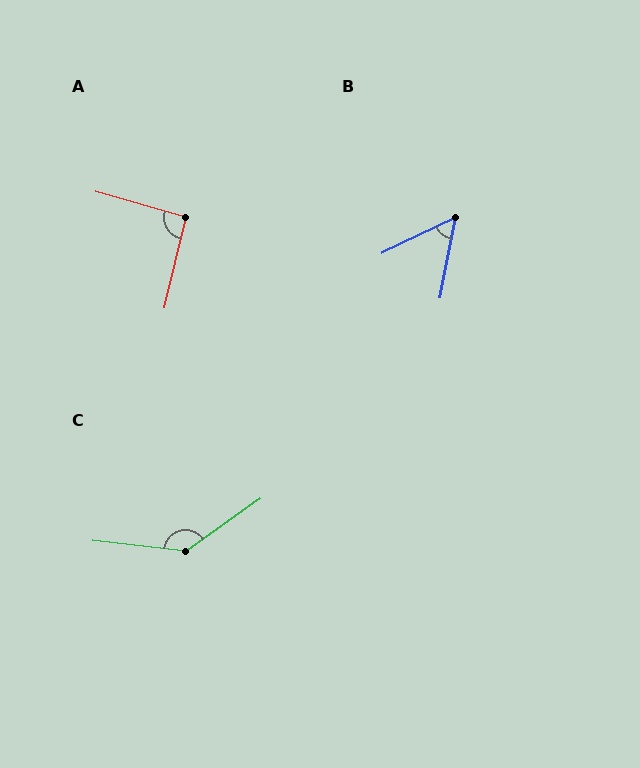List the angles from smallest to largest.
B (53°), A (93°), C (139°).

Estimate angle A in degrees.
Approximately 93 degrees.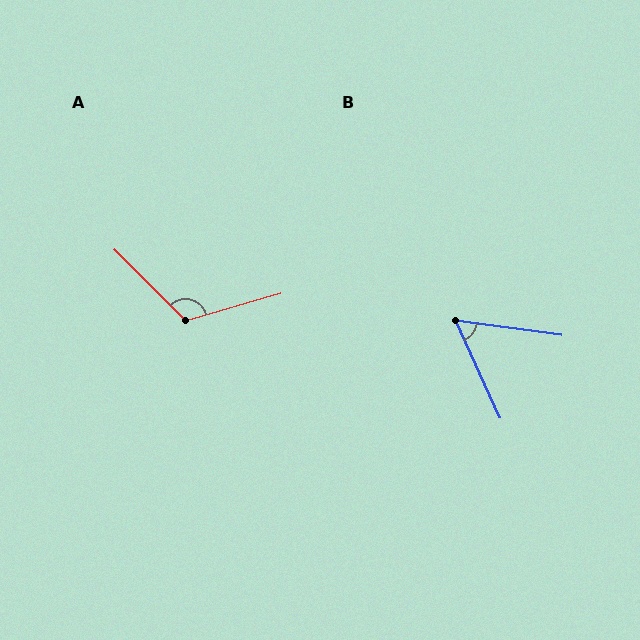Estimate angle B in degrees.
Approximately 57 degrees.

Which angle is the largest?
A, at approximately 119 degrees.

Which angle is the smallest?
B, at approximately 57 degrees.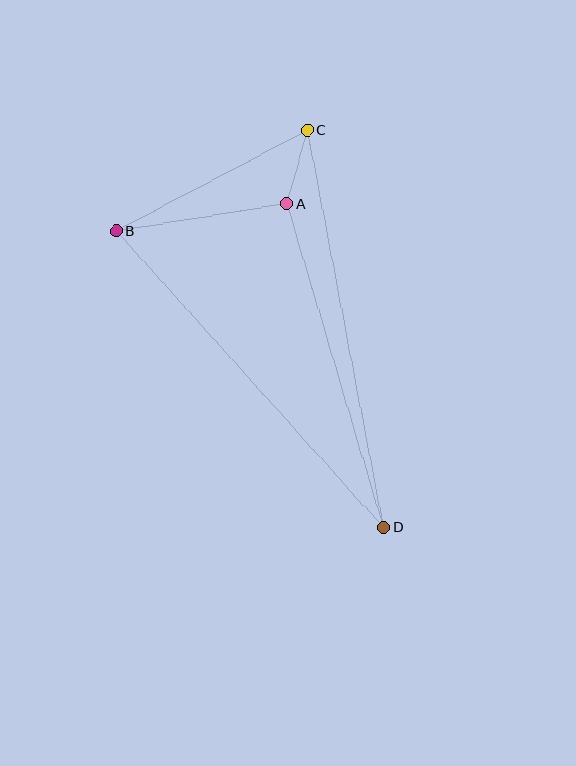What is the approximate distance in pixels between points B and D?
The distance between B and D is approximately 399 pixels.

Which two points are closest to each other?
Points A and C are closest to each other.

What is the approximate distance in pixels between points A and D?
The distance between A and D is approximately 338 pixels.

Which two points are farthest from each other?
Points C and D are farthest from each other.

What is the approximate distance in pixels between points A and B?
The distance between A and B is approximately 173 pixels.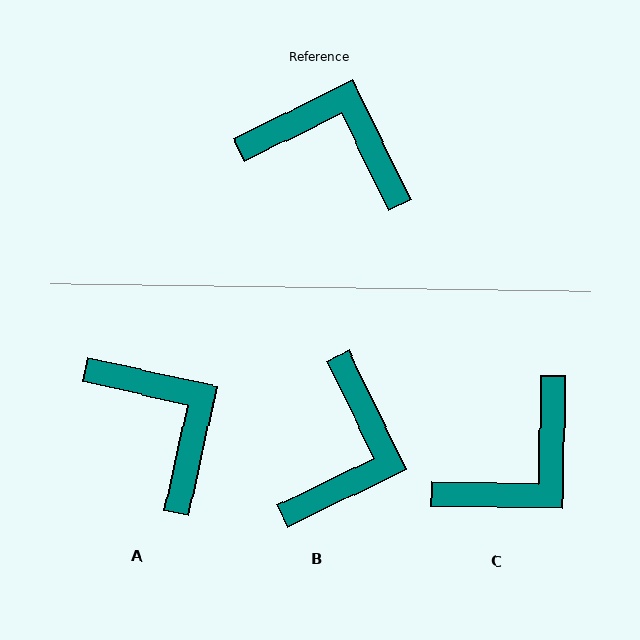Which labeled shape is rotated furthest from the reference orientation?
C, about 117 degrees away.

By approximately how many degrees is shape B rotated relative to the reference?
Approximately 90 degrees clockwise.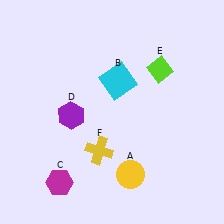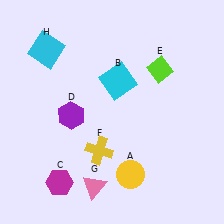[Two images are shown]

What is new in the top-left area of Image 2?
A cyan square (H) was added in the top-left area of Image 2.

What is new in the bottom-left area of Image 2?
A pink triangle (G) was added in the bottom-left area of Image 2.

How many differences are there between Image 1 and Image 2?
There are 2 differences between the two images.